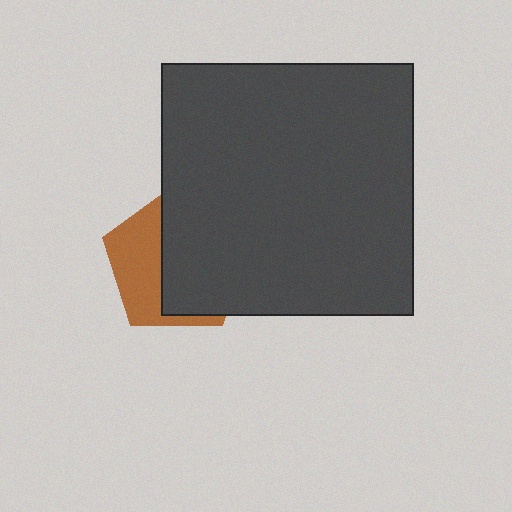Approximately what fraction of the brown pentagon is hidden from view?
Roughly 60% of the brown pentagon is hidden behind the dark gray square.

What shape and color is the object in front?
The object in front is a dark gray square.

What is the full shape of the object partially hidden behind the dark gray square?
The partially hidden object is a brown pentagon.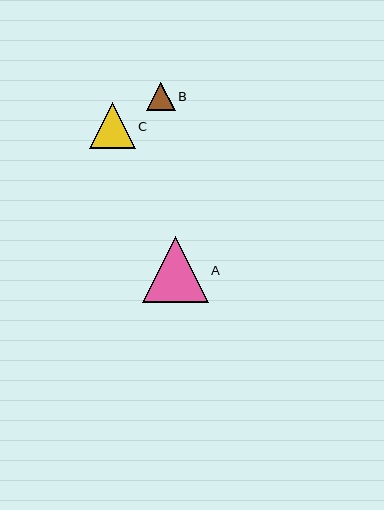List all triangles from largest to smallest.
From largest to smallest: A, C, B.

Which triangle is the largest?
Triangle A is the largest with a size of approximately 66 pixels.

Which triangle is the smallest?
Triangle B is the smallest with a size of approximately 29 pixels.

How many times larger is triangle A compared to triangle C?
Triangle A is approximately 1.4 times the size of triangle C.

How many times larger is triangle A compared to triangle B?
Triangle A is approximately 2.3 times the size of triangle B.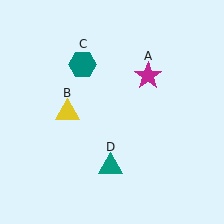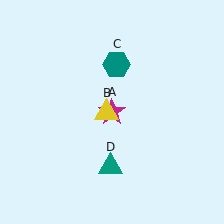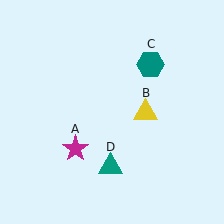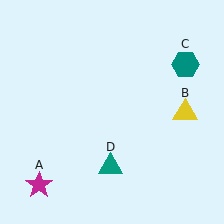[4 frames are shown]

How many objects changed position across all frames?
3 objects changed position: magenta star (object A), yellow triangle (object B), teal hexagon (object C).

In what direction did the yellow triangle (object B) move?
The yellow triangle (object B) moved right.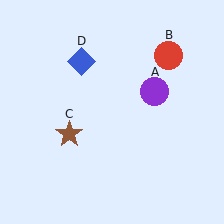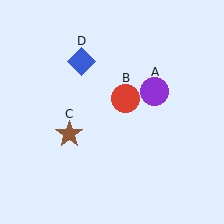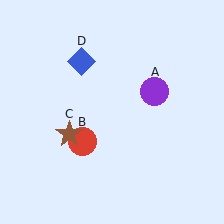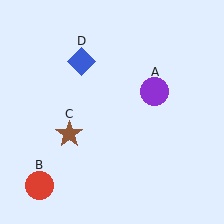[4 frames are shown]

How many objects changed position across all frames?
1 object changed position: red circle (object B).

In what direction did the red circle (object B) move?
The red circle (object B) moved down and to the left.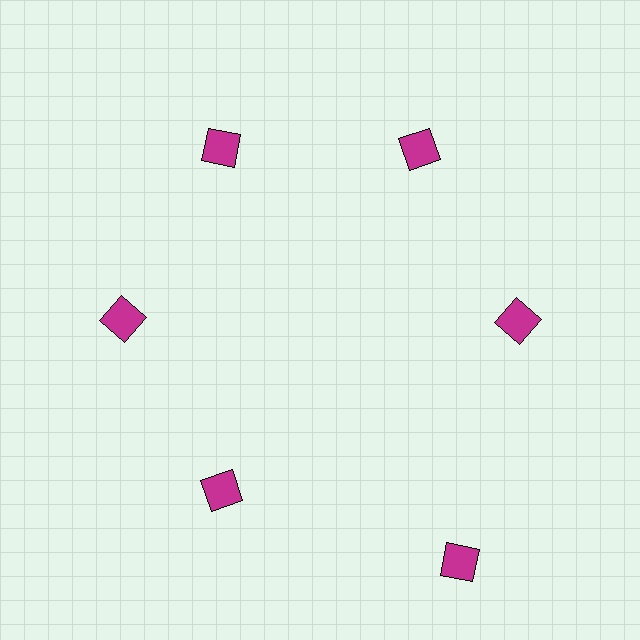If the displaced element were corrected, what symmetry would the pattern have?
It would have 6-fold rotational symmetry — the pattern would map onto itself every 60 degrees.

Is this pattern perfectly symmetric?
No. The 6 magenta diamonds are arranged in a ring, but one element near the 5 o'clock position is pushed outward from the center, breaking the 6-fold rotational symmetry.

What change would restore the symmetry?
The symmetry would be restored by moving it inward, back onto the ring so that all 6 diamonds sit at equal angles and equal distance from the center.